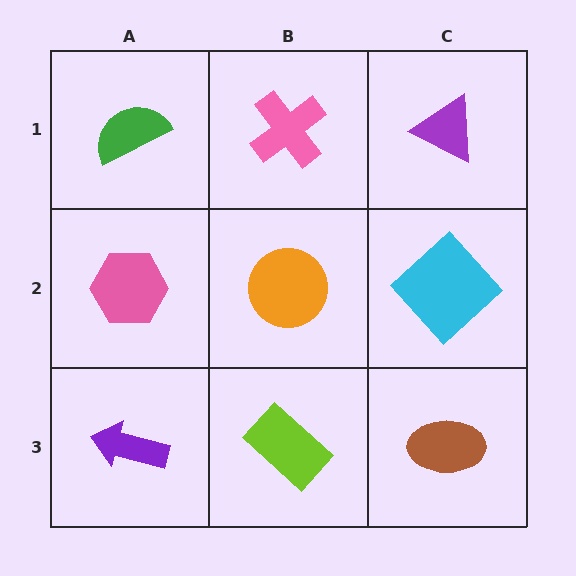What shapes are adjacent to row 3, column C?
A cyan diamond (row 2, column C), a lime rectangle (row 3, column B).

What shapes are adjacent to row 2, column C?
A purple triangle (row 1, column C), a brown ellipse (row 3, column C), an orange circle (row 2, column B).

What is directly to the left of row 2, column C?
An orange circle.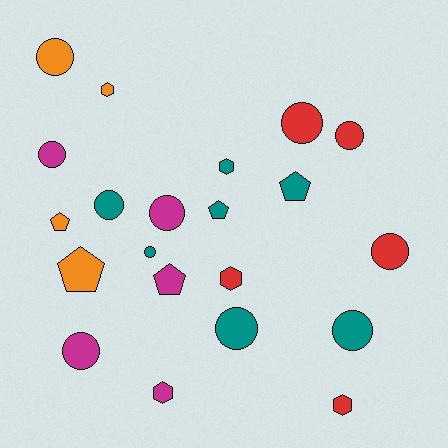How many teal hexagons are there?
There is 1 teal hexagon.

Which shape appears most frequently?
Circle, with 11 objects.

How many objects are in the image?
There are 21 objects.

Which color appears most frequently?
Teal, with 7 objects.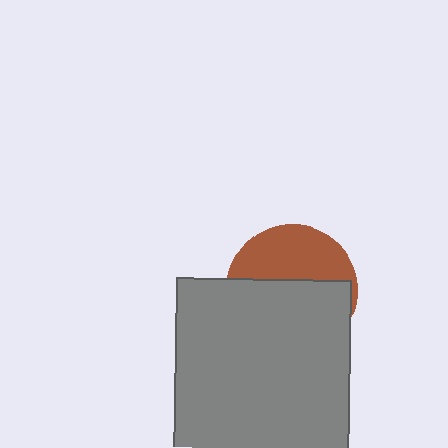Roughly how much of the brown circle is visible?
A small part of it is visible (roughly 40%).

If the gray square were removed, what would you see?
You would see the complete brown circle.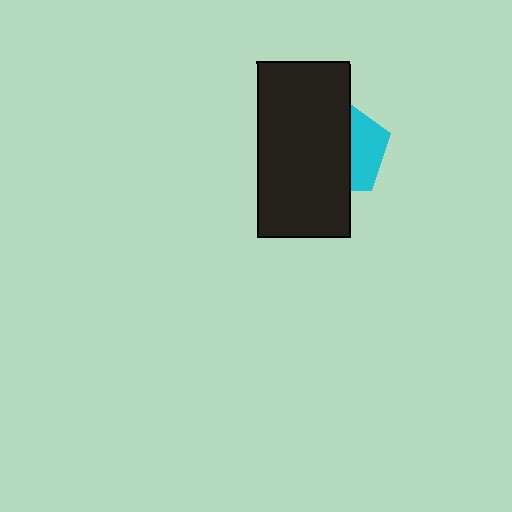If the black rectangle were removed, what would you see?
You would see the complete cyan pentagon.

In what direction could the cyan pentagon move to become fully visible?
The cyan pentagon could move right. That would shift it out from behind the black rectangle entirely.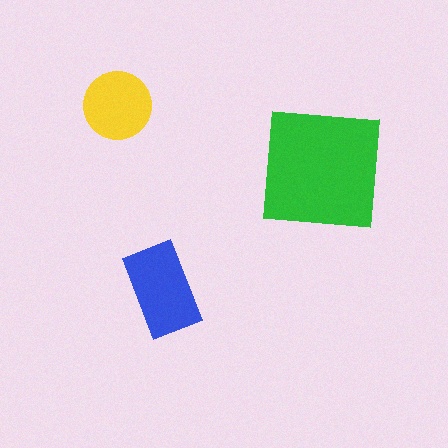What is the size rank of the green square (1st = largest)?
1st.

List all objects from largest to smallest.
The green square, the blue rectangle, the yellow circle.